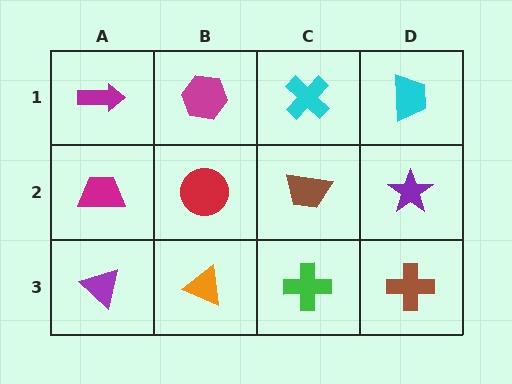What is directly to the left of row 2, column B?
A magenta trapezoid.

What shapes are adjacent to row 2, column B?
A magenta hexagon (row 1, column B), an orange triangle (row 3, column B), a magenta trapezoid (row 2, column A), a brown trapezoid (row 2, column C).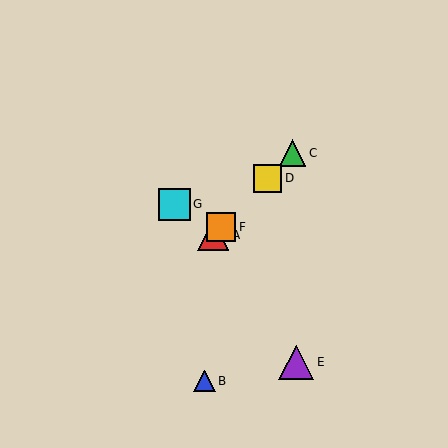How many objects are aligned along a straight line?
4 objects (A, C, D, F) are aligned along a straight line.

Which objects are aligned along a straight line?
Objects A, C, D, F are aligned along a straight line.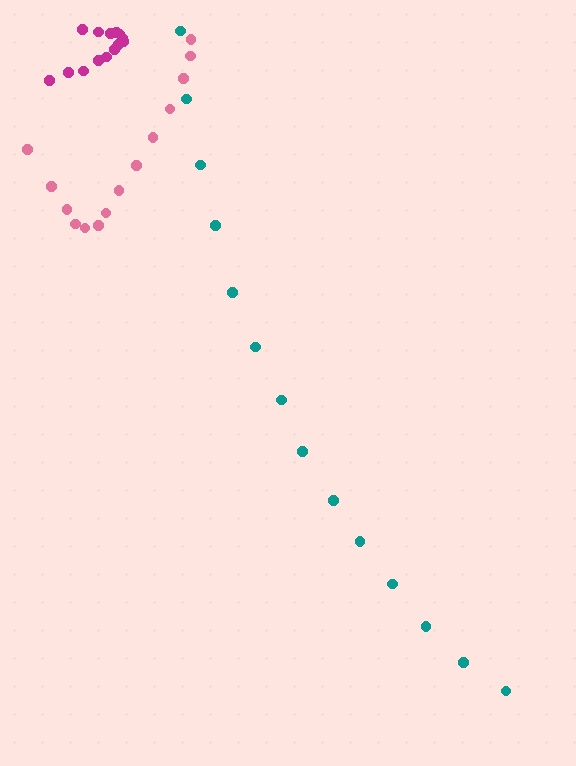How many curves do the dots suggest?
There are 3 distinct paths.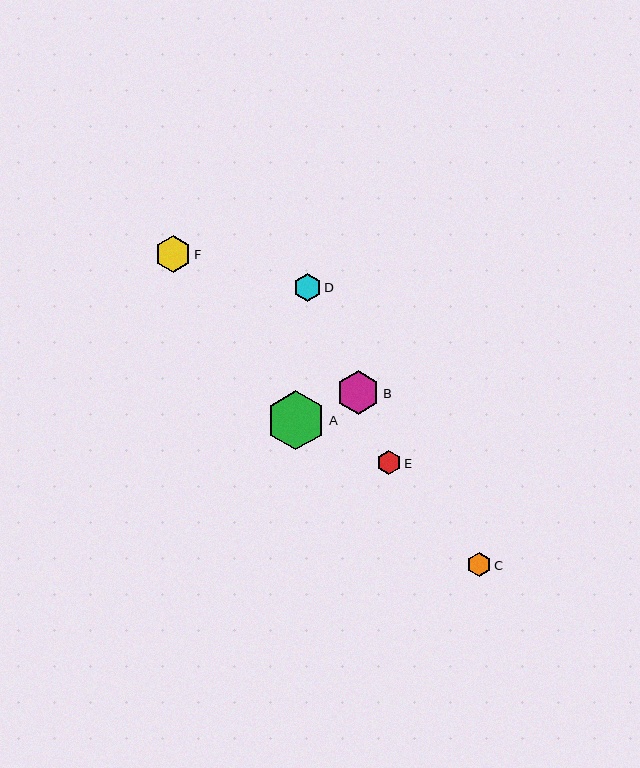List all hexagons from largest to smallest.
From largest to smallest: A, B, F, D, C, E.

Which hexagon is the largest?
Hexagon A is the largest with a size of approximately 60 pixels.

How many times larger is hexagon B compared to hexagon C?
Hexagon B is approximately 1.8 times the size of hexagon C.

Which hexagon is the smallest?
Hexagon E is the smallest with a size of approximately 24 pixels.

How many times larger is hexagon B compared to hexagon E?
Hexagon B is approximately 1.8 times the size of hexagon E.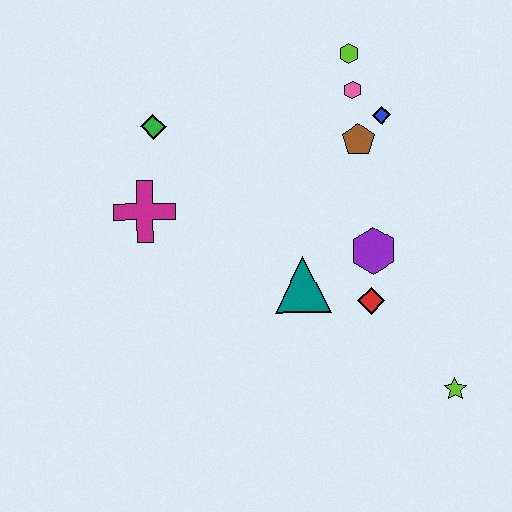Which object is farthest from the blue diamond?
The lime star is farthest from the blue diamond.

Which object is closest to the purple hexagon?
The red diamond is closest to the purple hexagon.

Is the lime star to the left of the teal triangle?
No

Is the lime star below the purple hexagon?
Yes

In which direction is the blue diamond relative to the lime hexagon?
The blue diamond is below the lime hexagon.